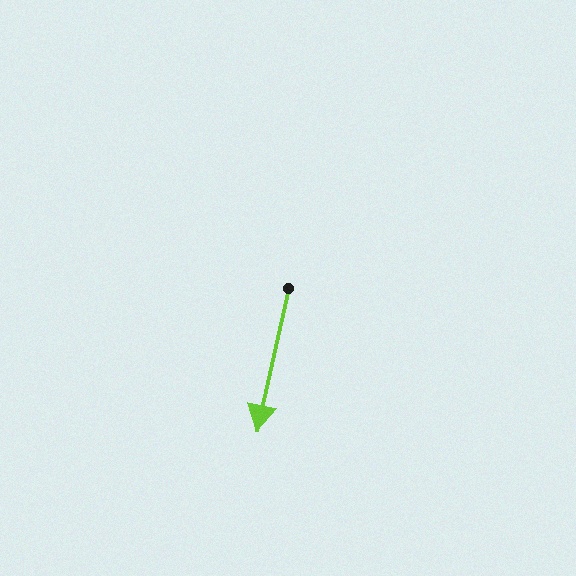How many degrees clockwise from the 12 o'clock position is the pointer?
Approximately 193 degrees.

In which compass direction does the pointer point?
South.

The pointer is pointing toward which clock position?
Roughly 6 o'clock.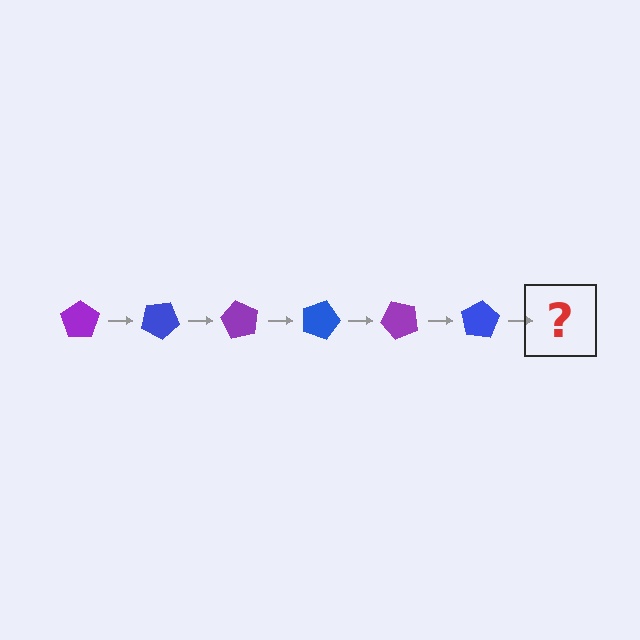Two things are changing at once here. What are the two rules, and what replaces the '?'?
The two rules are that it rotates 30 degrees each step and the color cycles through purple and blue. The '?' should be a purple pentagon, rotated 180 degrees from the start.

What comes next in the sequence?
The next element should be a purple pentagon, rotated 180 degrees from the start.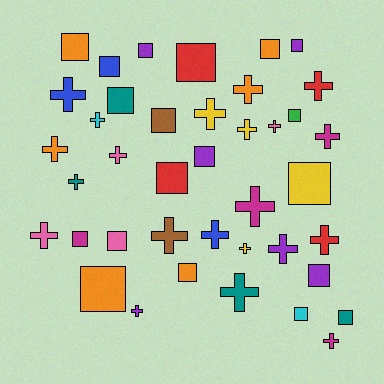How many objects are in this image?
There are 40 objects.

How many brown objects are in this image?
There are 2 brown objects.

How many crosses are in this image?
There are 21 crosses.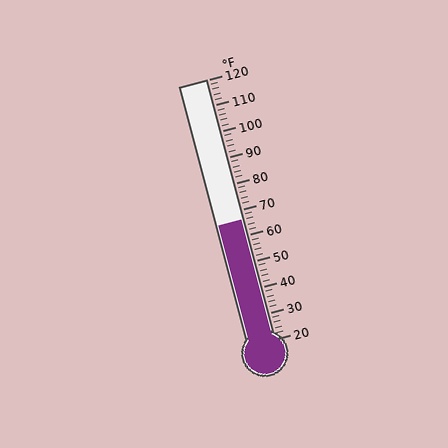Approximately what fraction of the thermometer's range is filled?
The thermometer is filled to approximately 45% of its range.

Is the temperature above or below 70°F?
The temperature is below 70°F.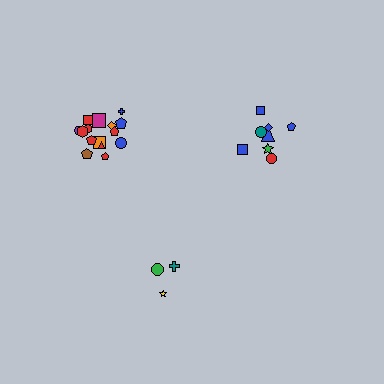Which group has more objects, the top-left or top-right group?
The top-left group.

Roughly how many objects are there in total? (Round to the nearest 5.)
Roughly 25 objects in total.